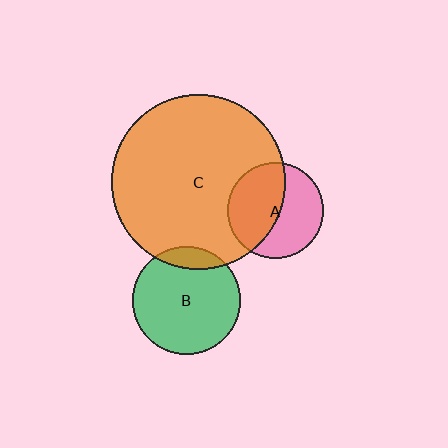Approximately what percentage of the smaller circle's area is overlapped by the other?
Approximately 50%.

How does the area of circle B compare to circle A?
Approximately 1.3 times.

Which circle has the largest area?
Circle C (orange).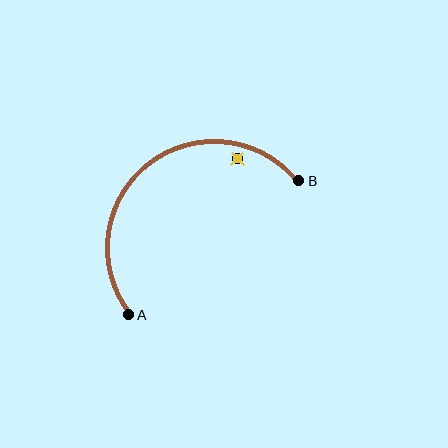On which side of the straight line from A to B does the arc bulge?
The arc bulges above and to the left of the straight line connecting A and B.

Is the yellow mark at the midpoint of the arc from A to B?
No — the yellow mark does not lie on the arc at all. It sits slightly inside the curve.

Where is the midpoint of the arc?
The arc midpoint is the point on the curve farthest from the straight line joining A and B. It sits above and to the left of that line.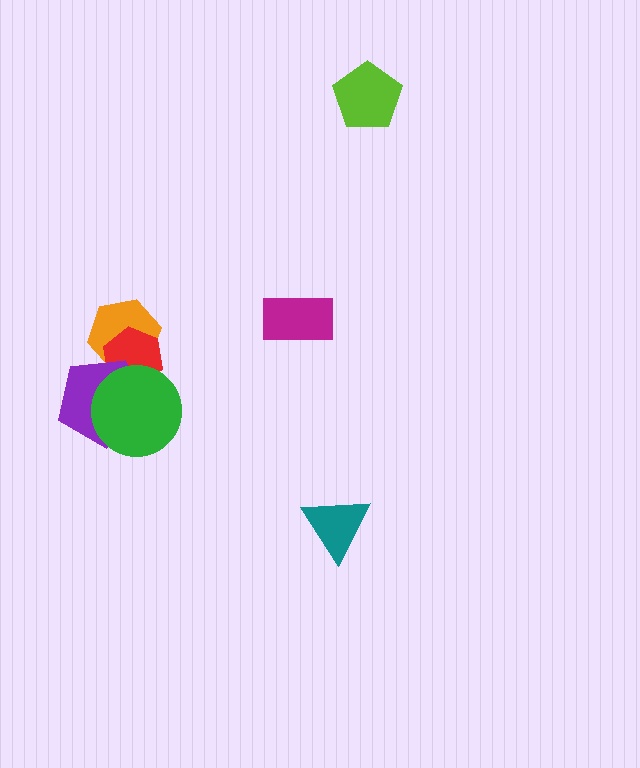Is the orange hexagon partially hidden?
Yes, it is partially covered by another shape.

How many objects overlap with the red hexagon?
3 objects overlap with the red hexagon.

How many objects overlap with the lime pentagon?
0 objects overlap with the lime pentagon.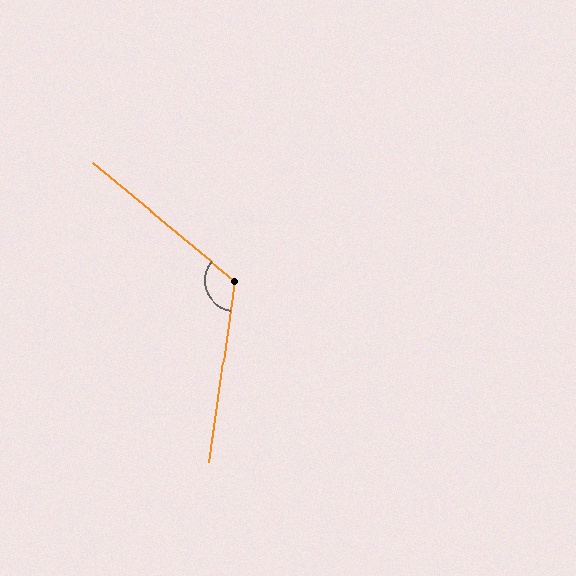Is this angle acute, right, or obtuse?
It is obtuse.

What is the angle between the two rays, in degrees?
Approximately 121 degrees.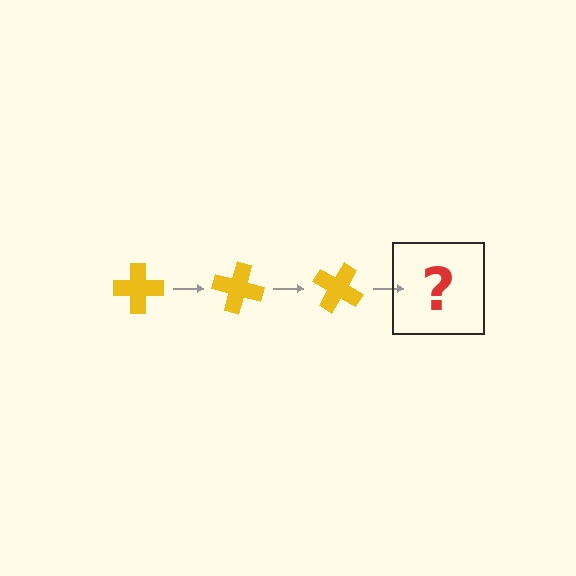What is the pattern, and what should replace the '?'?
The pattern is that the cross rotates 15 degrees each step. The '?' should be a yellow cross rotated 45 degrees.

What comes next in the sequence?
The next element should be a yellow cross rotated 45 degrees.